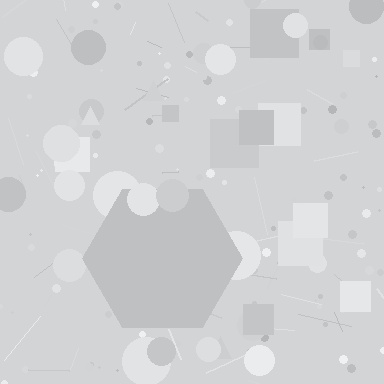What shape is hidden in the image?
A hexagon is hidden in the image.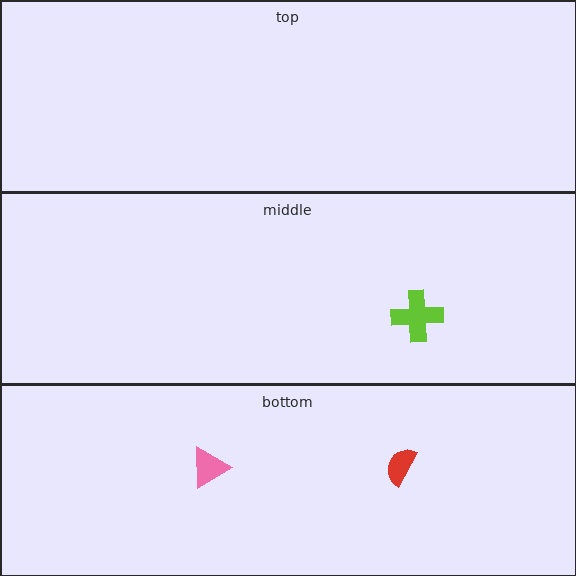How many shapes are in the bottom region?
2.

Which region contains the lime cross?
The middle region.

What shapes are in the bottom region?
The pink triangle, the red semicircle.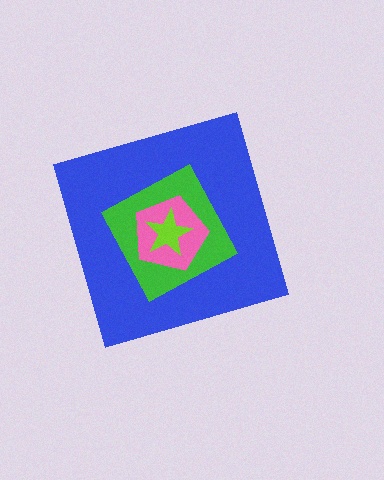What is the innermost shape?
The lime star.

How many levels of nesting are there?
4.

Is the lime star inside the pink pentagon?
Yes.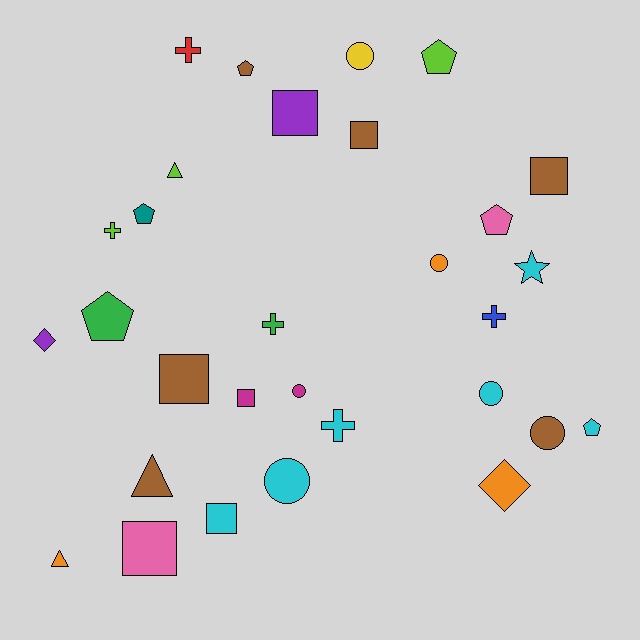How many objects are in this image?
There are 30 objects.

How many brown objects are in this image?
There are 6 brown objects.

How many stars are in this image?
There is 1 star.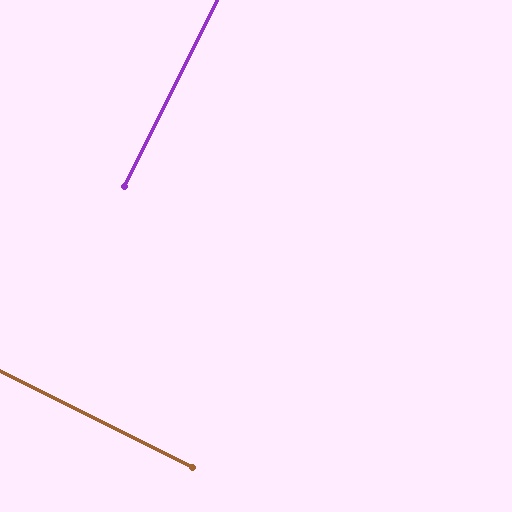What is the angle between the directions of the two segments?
Approximately 90 degrees.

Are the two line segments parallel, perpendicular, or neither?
Perpendicular — they meet at approximately 90°.